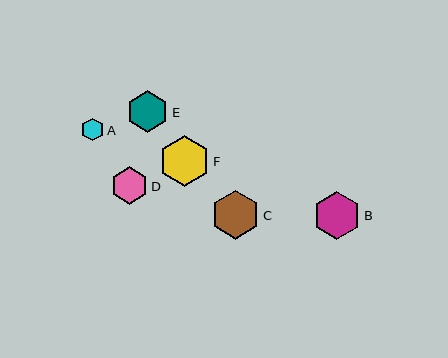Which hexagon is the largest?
Hexagon F is the largest with a size of approximately 51 pixels.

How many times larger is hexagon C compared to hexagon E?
Hexagon C is approximately 1.2 times the size of hexagon E.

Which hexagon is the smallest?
Hexagon A is the smallest with a size of approximately 23 pixels.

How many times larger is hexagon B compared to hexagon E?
Hexagon B is approximately 1.1 times the size of hexagon E.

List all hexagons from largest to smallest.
From largest to smallest: F, C, B, E, D, A.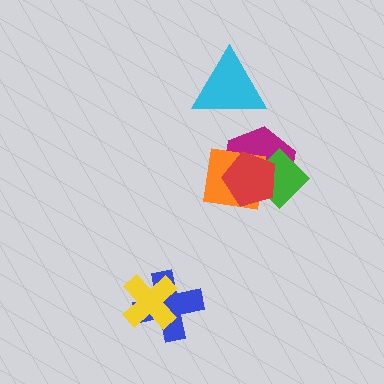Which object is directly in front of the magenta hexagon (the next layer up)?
The orange square is directly in front of the magenta hexagon.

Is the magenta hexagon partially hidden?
Yes, it is partially covered by another shape.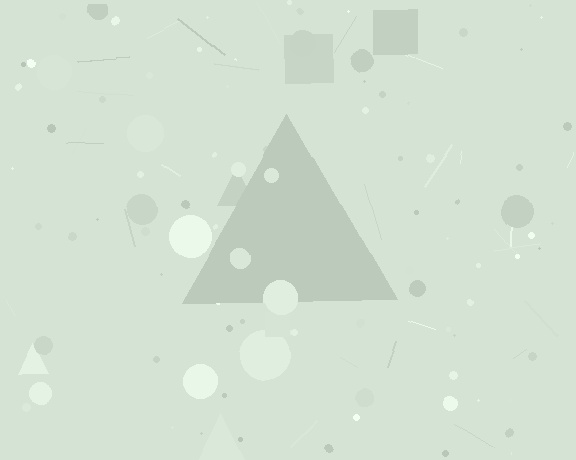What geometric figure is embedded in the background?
A triangle is embedded in the background.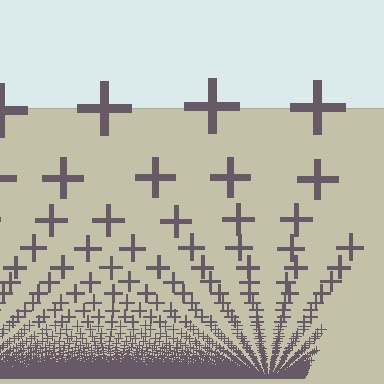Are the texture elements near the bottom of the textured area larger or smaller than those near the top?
Smaller. The gradient is inverted — elements near the bottom are smaller and denser.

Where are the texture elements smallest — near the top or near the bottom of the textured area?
Near the bottom.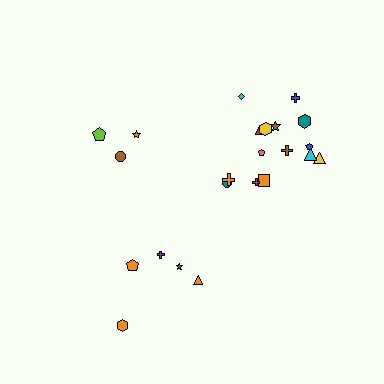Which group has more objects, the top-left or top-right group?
The top-right group.